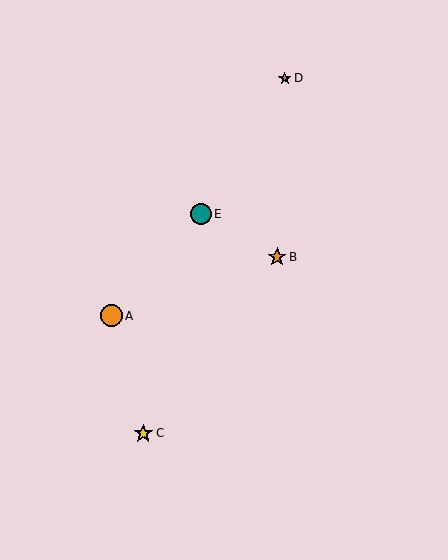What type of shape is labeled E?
Shape E is a teal circle.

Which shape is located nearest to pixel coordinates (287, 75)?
The pink star (labeled D) at (285, 78) is nearest to that location.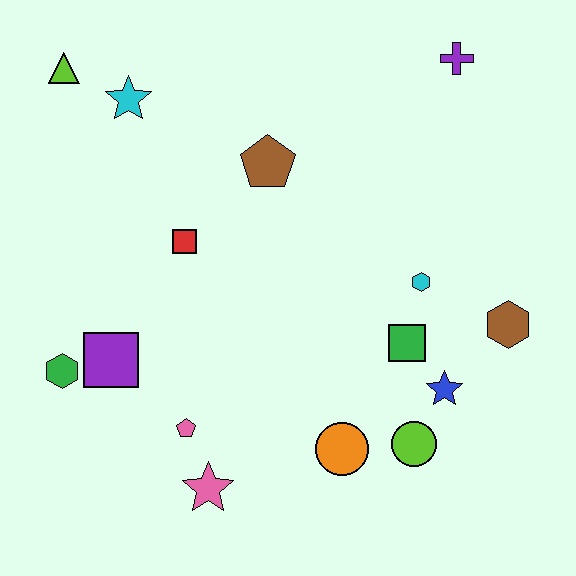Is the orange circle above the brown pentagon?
No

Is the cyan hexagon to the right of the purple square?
Yes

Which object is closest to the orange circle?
The lime circle is closest to the orange circle.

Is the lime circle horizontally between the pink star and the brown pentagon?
No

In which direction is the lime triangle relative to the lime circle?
The lime triangle is above the lime circle.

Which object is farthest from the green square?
The lime triangle is farthest from the green square.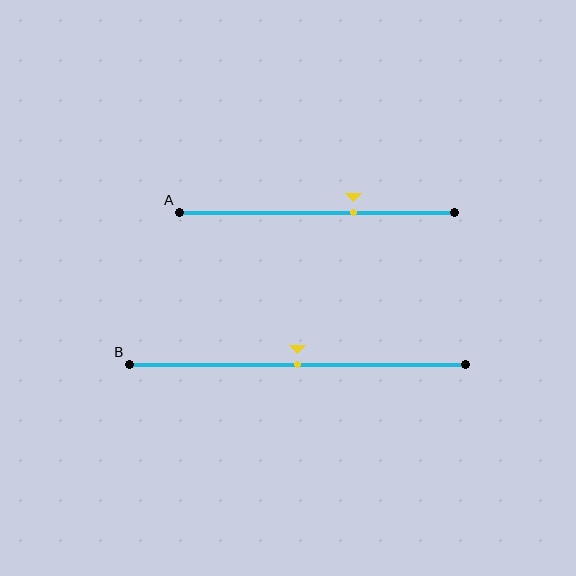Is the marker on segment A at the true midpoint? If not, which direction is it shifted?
No, the marker on segment A is shifted to the right by about 13% of the segment length.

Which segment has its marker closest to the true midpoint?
Segment B has its marker closest to the true midpoint.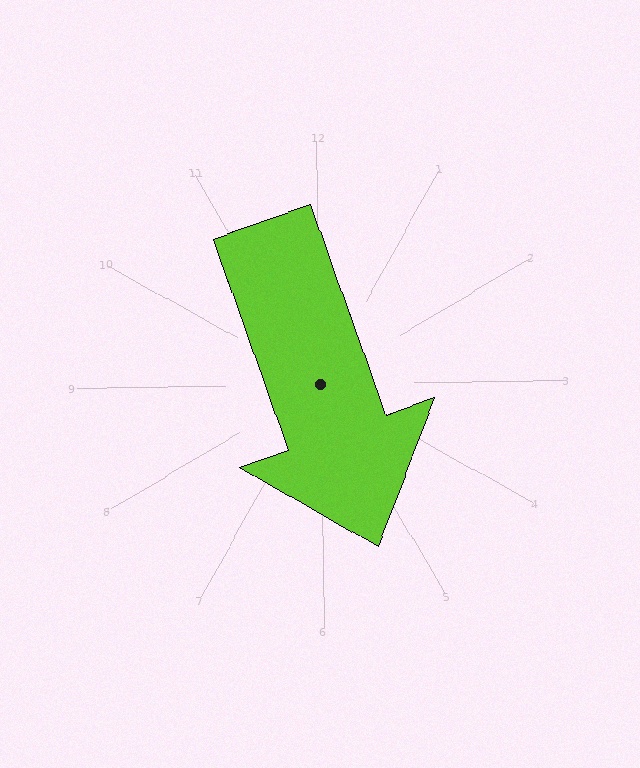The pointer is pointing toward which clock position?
Roughly 5 o'clock.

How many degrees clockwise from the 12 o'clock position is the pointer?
Approximately 161 degrees.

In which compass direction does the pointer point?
South.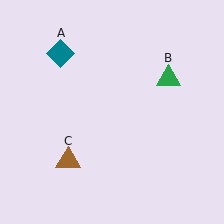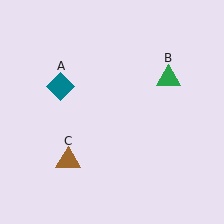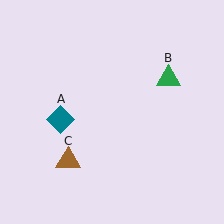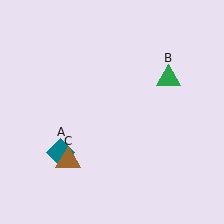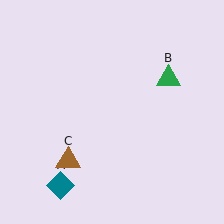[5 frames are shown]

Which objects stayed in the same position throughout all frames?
Green triangle (object B) and brown triangle (object C) remained stationary.